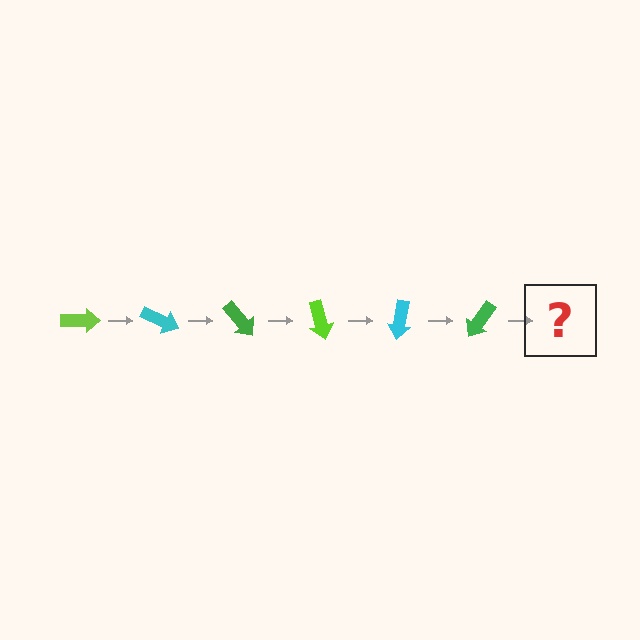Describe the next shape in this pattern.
It should be a lime arrow, rotated 150 degrees from the start.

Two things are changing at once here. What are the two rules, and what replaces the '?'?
The two rules are that it rotates 25 degrees each step and the color cycles through lime, cyan, and green. The '?' should be a lime arrow, rotated 150 degrees from the start.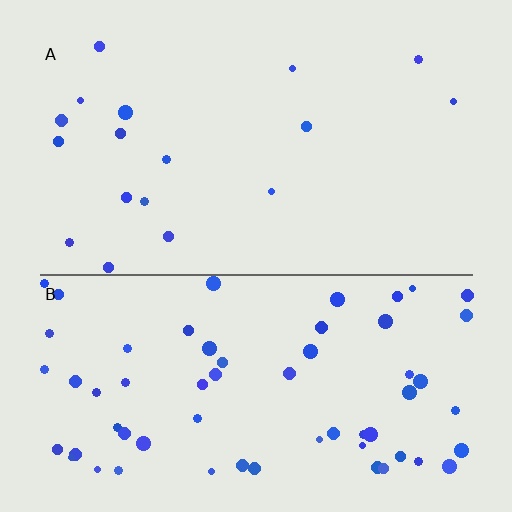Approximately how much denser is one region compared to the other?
Approximately 3.5× — region B over region A.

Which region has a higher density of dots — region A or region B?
B (the bottom).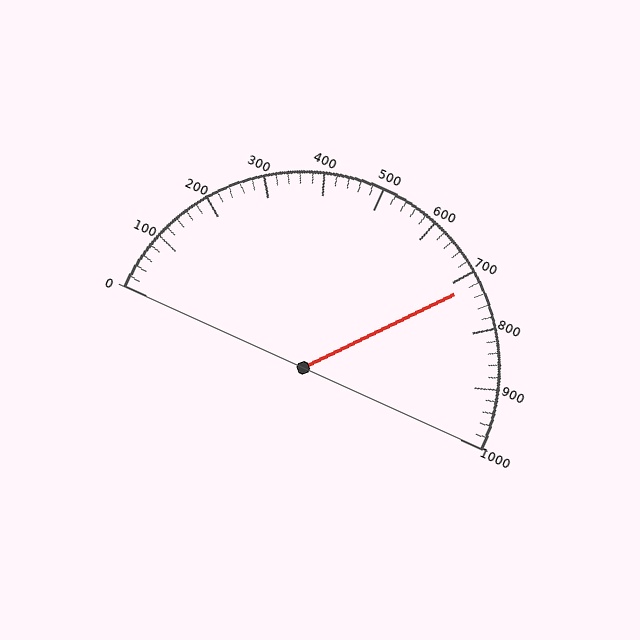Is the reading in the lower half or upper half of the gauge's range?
The reading is in the upper half of the range (0 to 1000).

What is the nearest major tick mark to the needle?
The nearest major tick mark is 700.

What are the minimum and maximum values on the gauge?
The gauge ranges from 0 to 1000.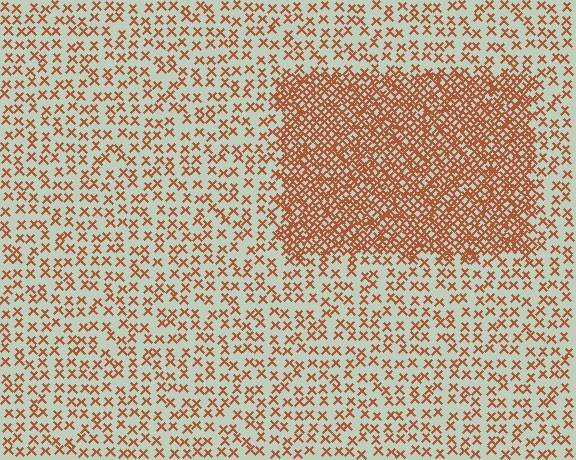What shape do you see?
I see a rectangle.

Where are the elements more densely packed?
The elements are more densely packed inside the rectangle boundary.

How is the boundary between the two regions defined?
The boundary is defined by a change in element density (approximately 2.9x ratio). All elements are the same color, size, and shape.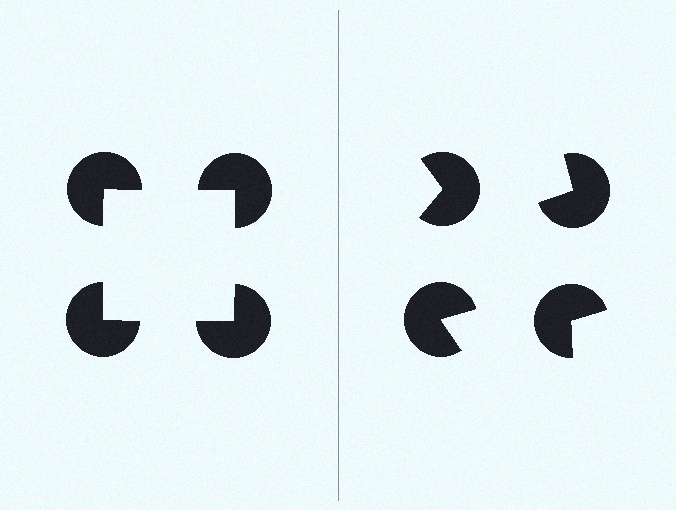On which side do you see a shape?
An illusory square appears on the left side. On the right side the wedge cuts are rotated, so no coherent shape forms.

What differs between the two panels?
The pac-man discs are positioned identically on both sides; only the wedge orientations differ. On the left they align to a square; on the right they are misaligned.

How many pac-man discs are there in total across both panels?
8 — 4 on each side.